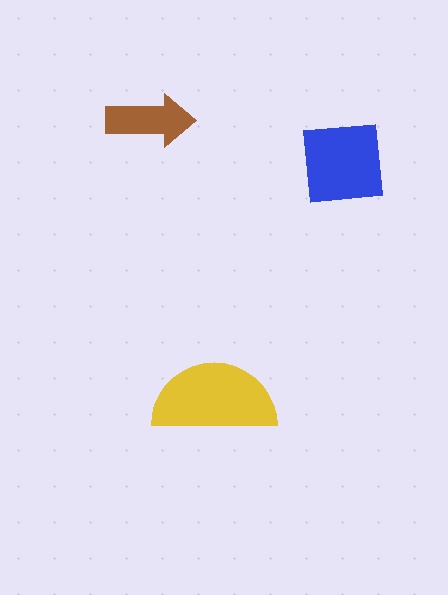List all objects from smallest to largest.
The brown arrow, the blue square, the yellow semicircle.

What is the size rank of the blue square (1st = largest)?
2nd.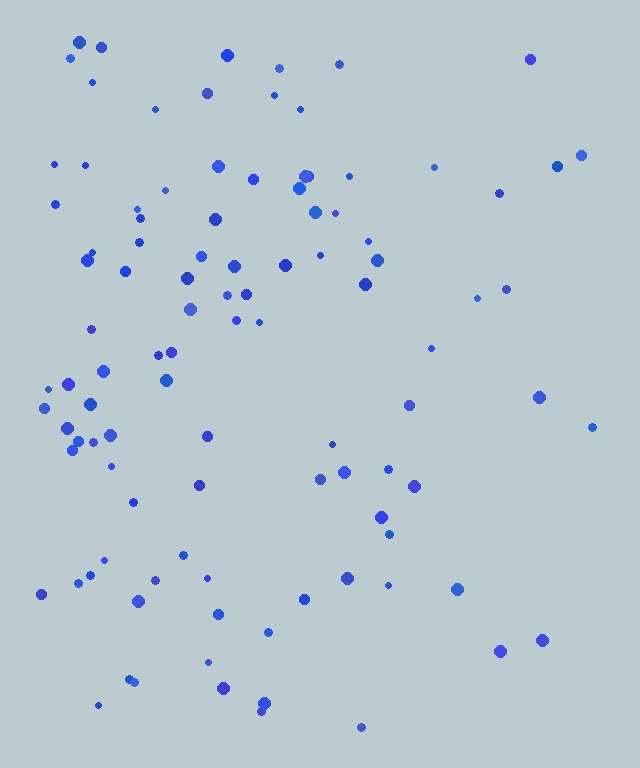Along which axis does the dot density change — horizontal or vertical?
Horizontal.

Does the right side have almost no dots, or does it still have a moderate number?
Still a moderate number, just noticeably fewer than the left.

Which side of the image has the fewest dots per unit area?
The right.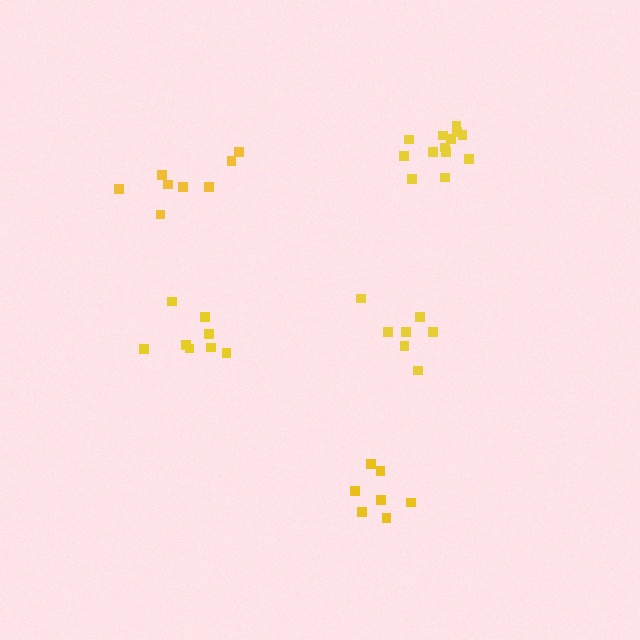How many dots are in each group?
Group 1: 8 dots, Group 2: 8 dots, Group 3: 13 dots, Group 4: 8 dots, Group 5: 8 dots (45 total).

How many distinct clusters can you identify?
There are 5 distinct clusters.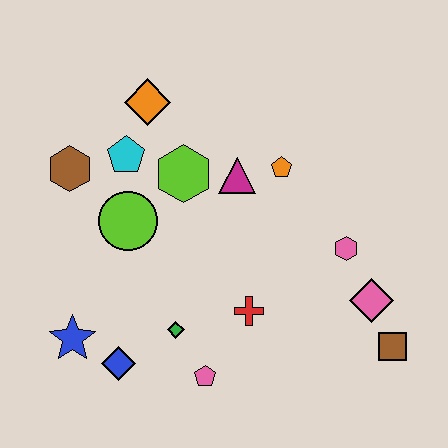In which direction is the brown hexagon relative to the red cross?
The brown hexagon is to the left of the red cross.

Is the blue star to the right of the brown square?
No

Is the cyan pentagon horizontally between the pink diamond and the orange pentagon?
No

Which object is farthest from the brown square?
The brown hexagon is farthest from the brown square.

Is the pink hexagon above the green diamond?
Yes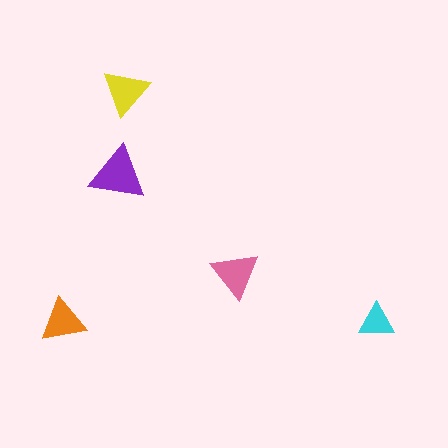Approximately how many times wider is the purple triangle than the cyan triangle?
About 1.5 times wider.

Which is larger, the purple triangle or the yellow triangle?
The purple one.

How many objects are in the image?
There are 5 objects in the image.